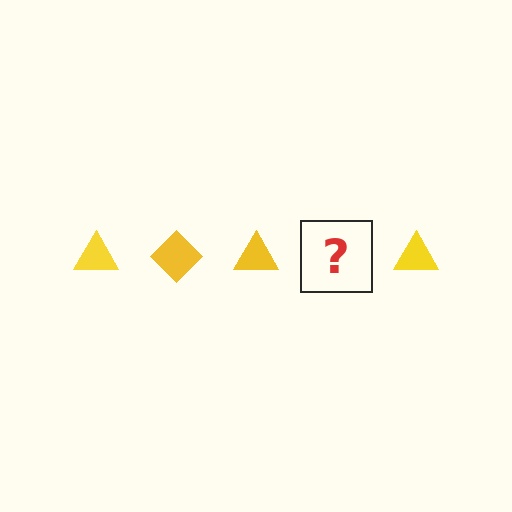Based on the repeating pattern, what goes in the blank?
The blank should be a yellow diamond.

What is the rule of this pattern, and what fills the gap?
The rule is that the pattern cycles through triangle, diamond shapes in yellow. The gap should be filled with a yellow diamond.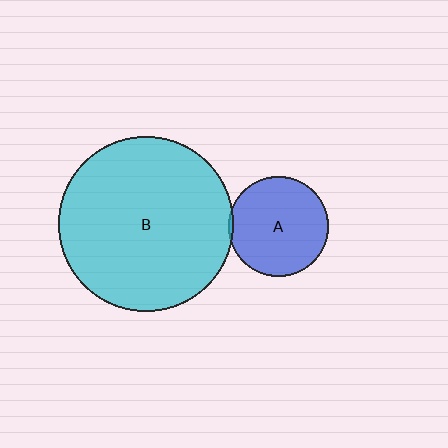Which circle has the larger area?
Circle B (cyan).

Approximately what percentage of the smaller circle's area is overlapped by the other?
Approximately 5%.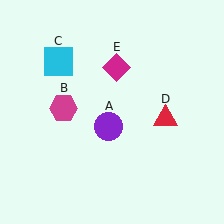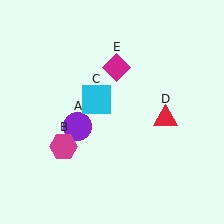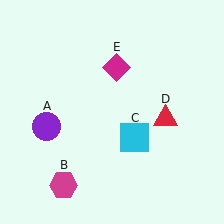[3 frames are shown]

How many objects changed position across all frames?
3 objects changed position: purple circle (object A), magenta hexagon (object B), cyan square (object C).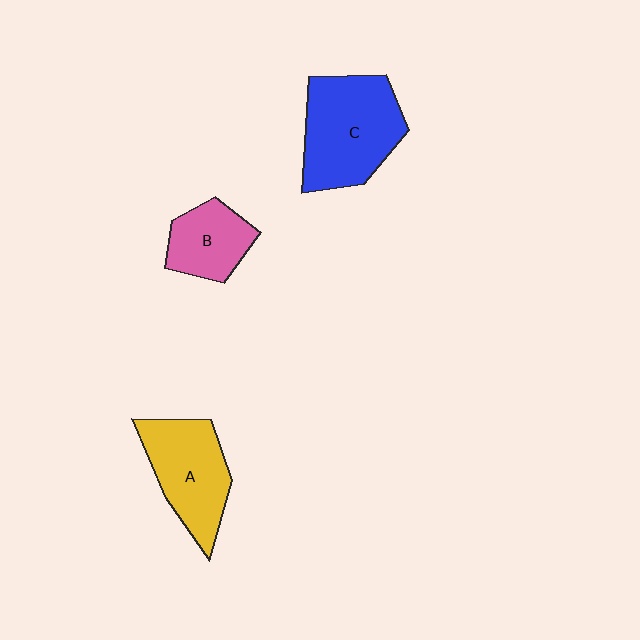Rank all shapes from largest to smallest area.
From largest to smallest: C (blue), A (yellow), B (pink).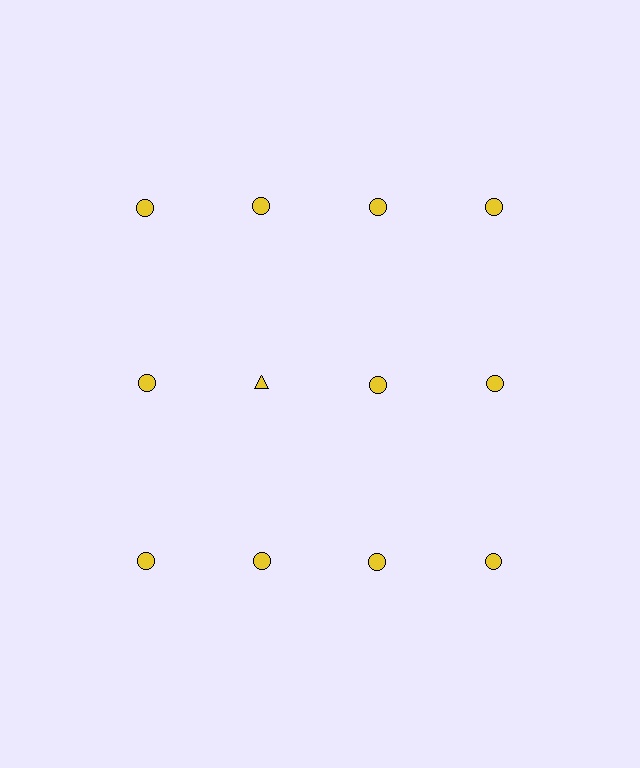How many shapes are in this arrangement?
There are 12 shapes arranged in a grid pattern.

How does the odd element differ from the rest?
It has a different shape: triangle instead of circle.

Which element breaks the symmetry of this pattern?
The yellow triangle in the second row, second from left column breaks the symmetry. All other shapes are yellow circles.